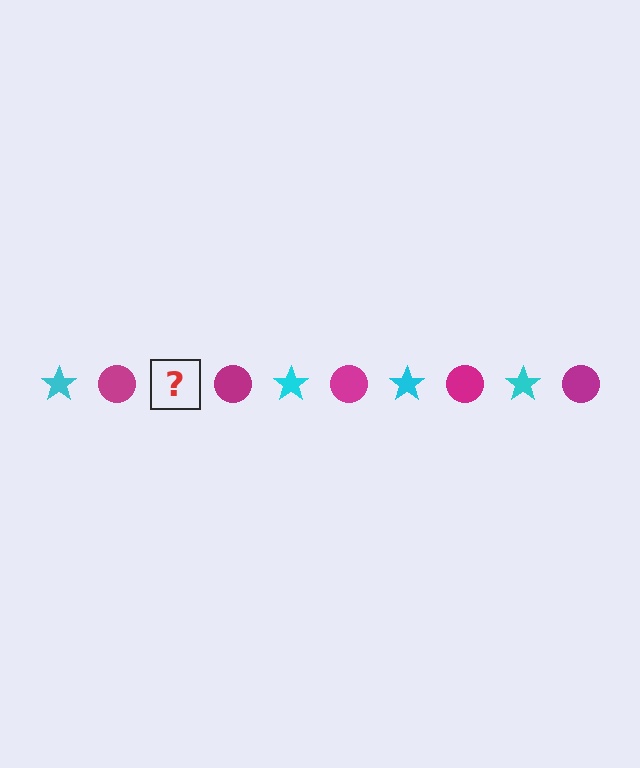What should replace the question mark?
The question mark should be replaced with a cyan star.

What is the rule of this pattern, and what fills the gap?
The rule is that the pattern alternates between cyan star and magenta circle. The gap should be filled with a cyan star.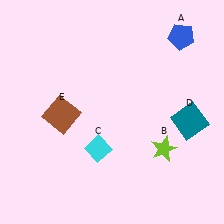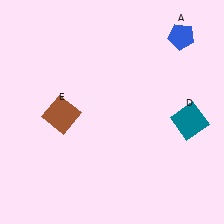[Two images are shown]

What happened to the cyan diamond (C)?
The cyan diamond (C) was removed in Image 2. It was in the bottom-left area of Image 1.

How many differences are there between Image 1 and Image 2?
There are 2 differences between the two images.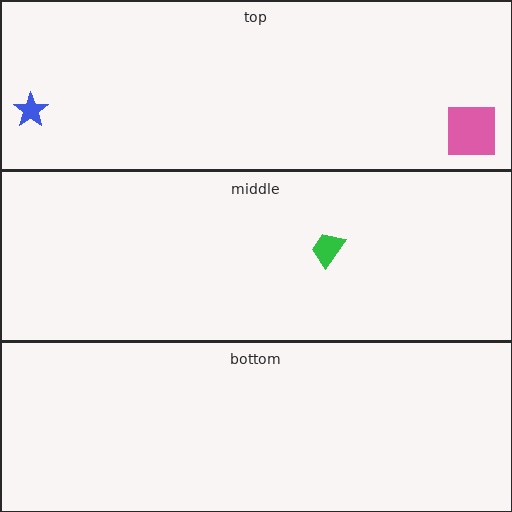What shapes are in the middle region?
The green trapezoid.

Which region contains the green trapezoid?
The middle region.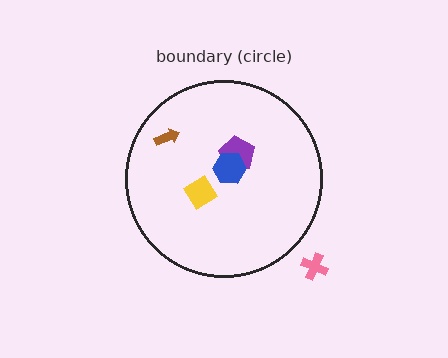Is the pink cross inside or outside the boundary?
Outside.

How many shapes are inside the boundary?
4 inside, 1 outside.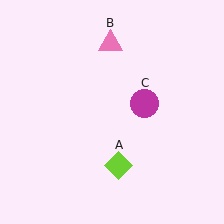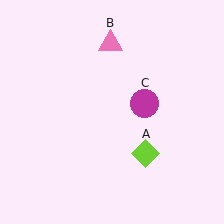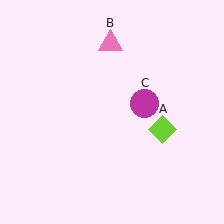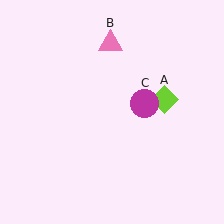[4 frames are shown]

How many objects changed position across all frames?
1 object changed position: lime diamond (object A).